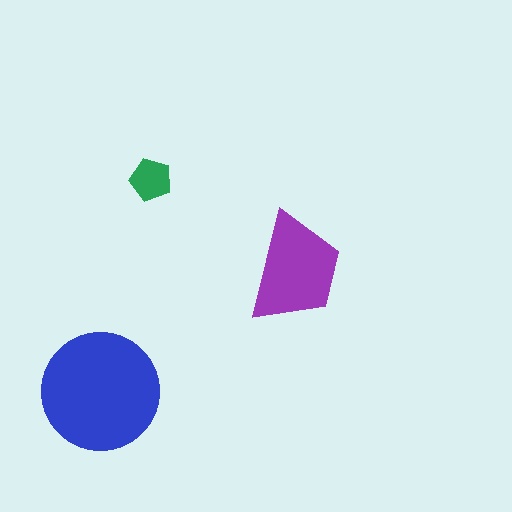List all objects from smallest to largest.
The green pentagon, the purple trapezoid, the blue circle.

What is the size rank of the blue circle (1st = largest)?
1st.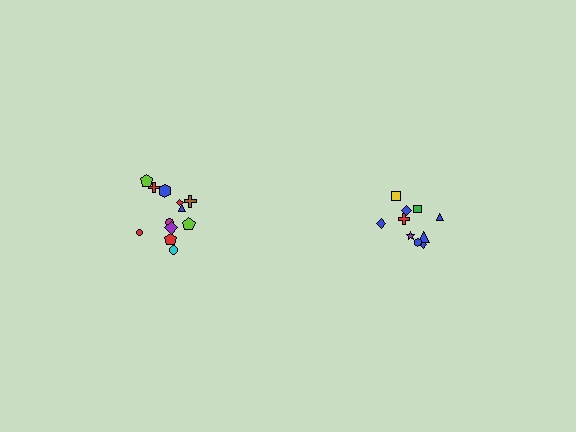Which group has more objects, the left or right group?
The left group.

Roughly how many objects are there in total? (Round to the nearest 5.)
Roughly 20 objects in total.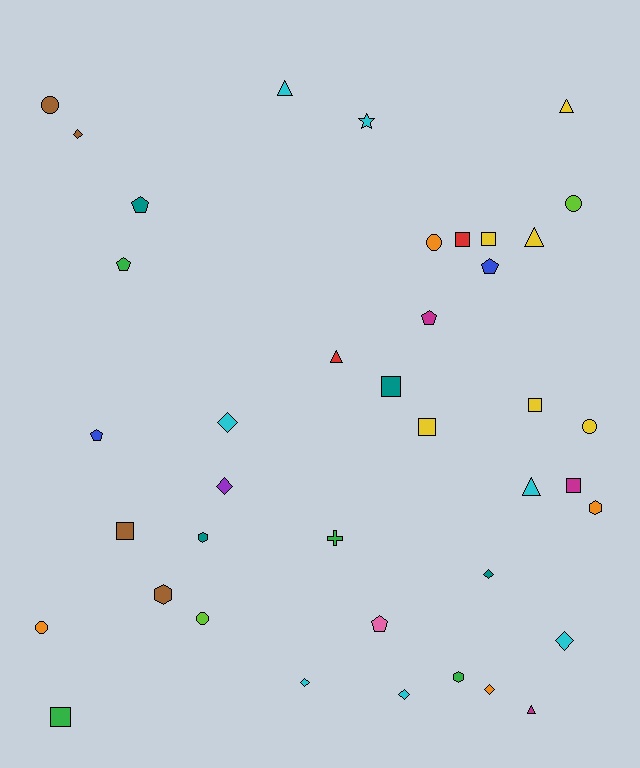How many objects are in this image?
There are 40 objects.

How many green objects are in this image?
There are 4 green objects.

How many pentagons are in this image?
There are 6 pentagons.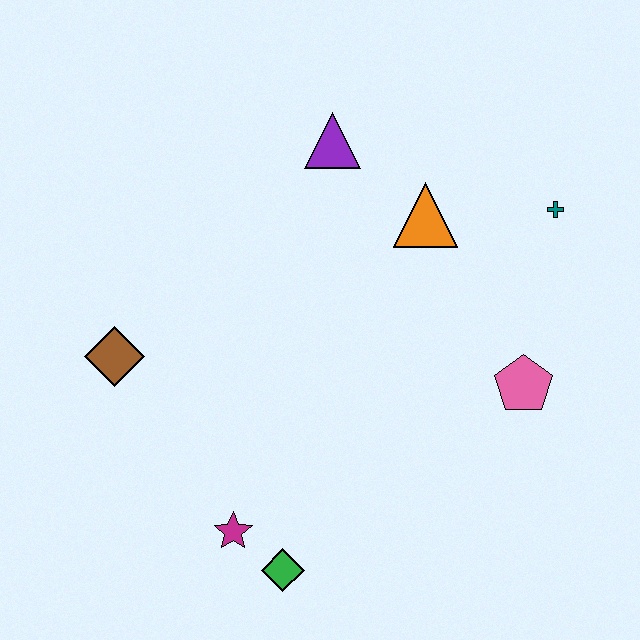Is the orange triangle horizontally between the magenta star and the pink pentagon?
Yes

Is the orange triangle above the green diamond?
Yes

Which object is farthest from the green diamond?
The teal cross is farthest from the green diamond.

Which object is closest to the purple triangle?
The orange triangle is closest to the purple triangle.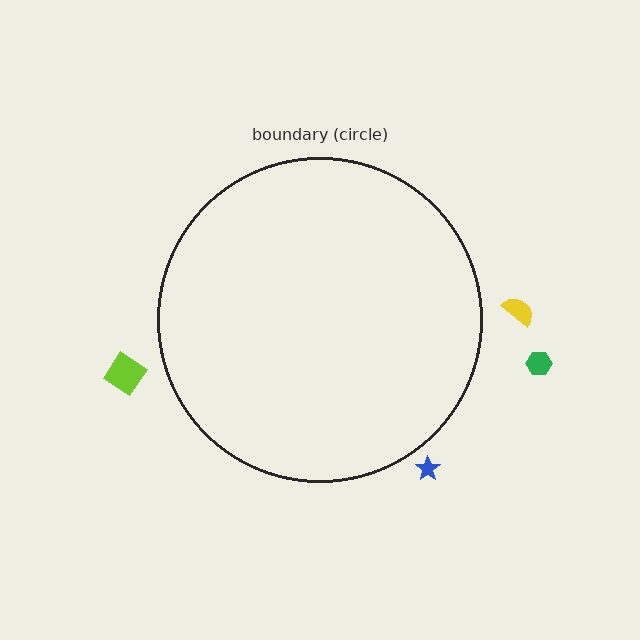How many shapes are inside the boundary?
0 inside, 4 outside.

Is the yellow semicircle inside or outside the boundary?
Outside.